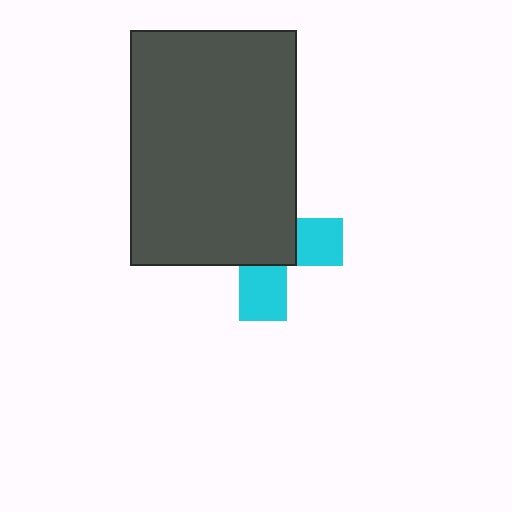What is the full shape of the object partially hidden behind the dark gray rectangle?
The partially hidden object is a cyan cross.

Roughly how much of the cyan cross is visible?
A small part of it is visible (roughly 38%).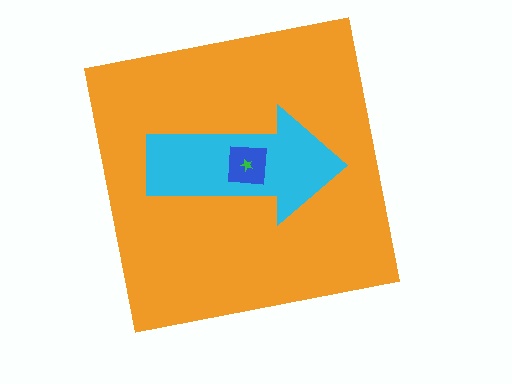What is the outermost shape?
The orange square.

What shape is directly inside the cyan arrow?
The blue square.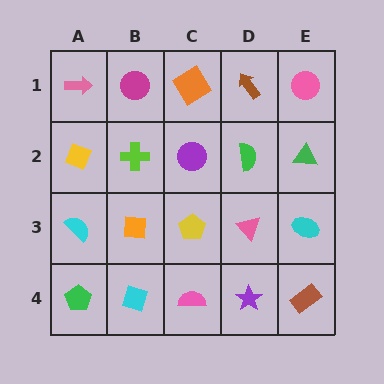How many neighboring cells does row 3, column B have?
4.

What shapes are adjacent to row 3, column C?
A purple circle (row 2, column C), a pink semicircle (row 4, column C), an orange square (row 3, column B), a pink triangle (row 3, column D).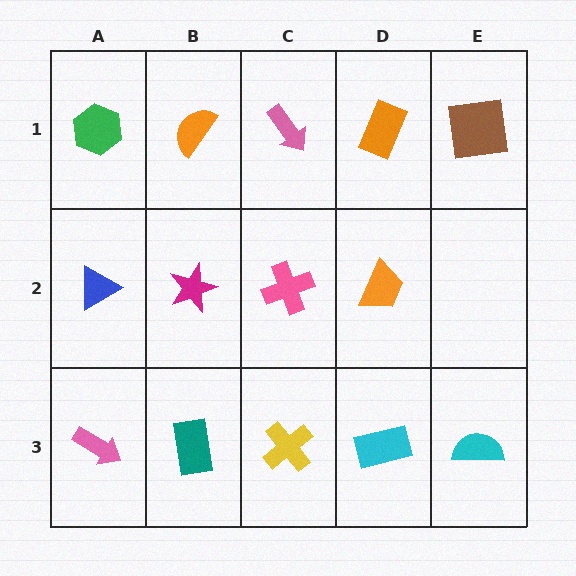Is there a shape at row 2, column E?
No, that cell is empty.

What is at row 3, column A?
A pink arrow.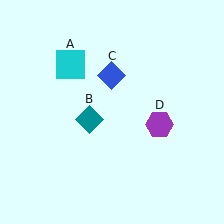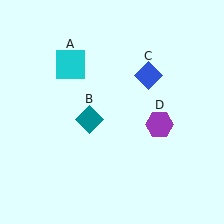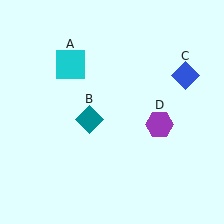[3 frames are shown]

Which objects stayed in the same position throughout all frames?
Cyan square (object A) and teal diamond (object B) and purple hexagon (object D) remained stationary.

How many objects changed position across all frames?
1 object changed position: blue diamond (object C).